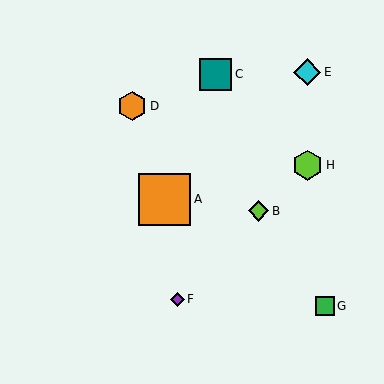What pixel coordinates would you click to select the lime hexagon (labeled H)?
Click at (307, 165) to select the lime hexagon H.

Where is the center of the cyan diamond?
The center of the cyan diamond is at (307, 72).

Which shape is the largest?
The orange square (labeled A) is the largest.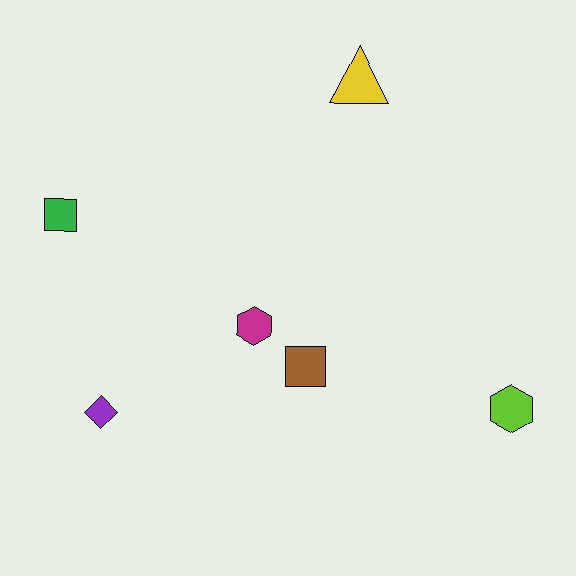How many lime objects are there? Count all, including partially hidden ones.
There is 1 lime object.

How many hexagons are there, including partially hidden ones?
There are 2 hexagons.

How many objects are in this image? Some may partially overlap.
There are 6 objects.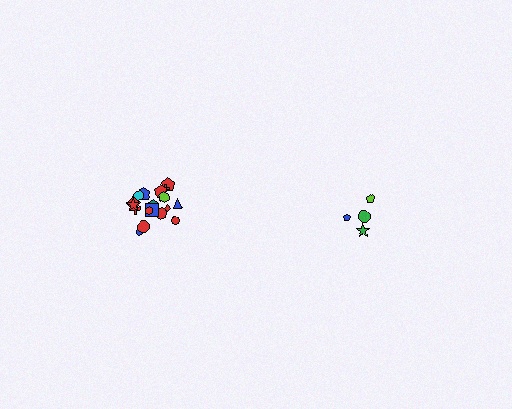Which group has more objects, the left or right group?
The left group.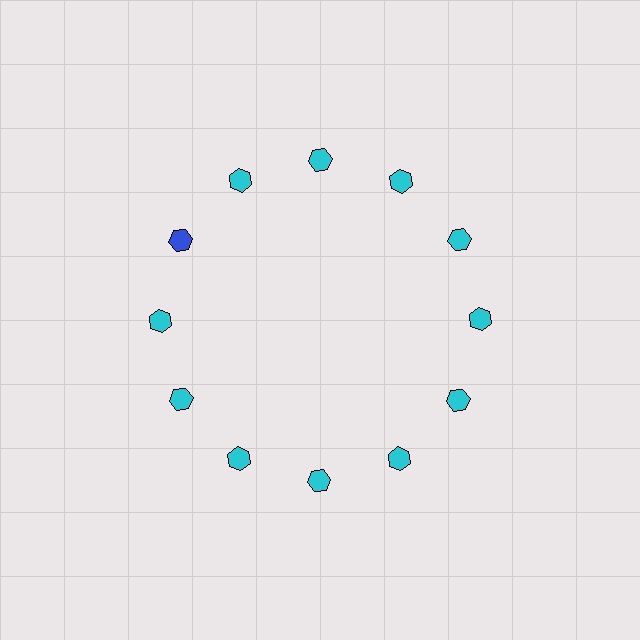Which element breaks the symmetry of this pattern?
The blue hexagon at roughly the 10 o'clock position breaks the symmetry. All other shapes are cyan hexagons.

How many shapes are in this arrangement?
There are 12 shapes arranged in a ring pattern.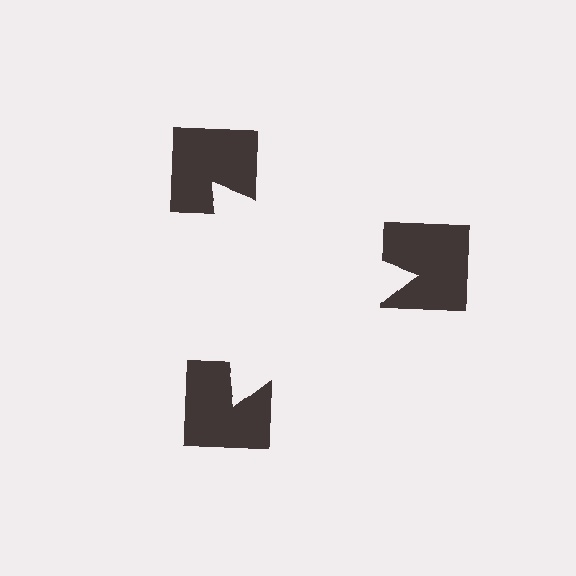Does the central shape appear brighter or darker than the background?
It typically appears slightly brighter than the background, even though no actual brightness change is drawn.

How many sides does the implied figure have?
3 sides.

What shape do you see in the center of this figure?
An illusory triangle — its edges are inferred from the aligned wedge cuts in the notched squares, not physically drawn.